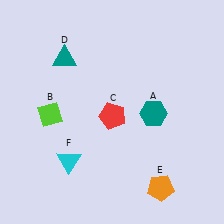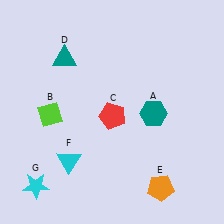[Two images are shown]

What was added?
A cyan star (G) was added in Image 2.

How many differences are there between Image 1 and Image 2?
There is 1 difference between the two images.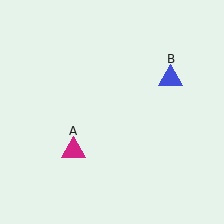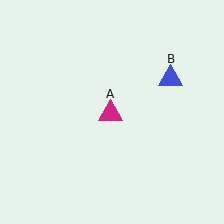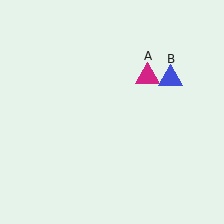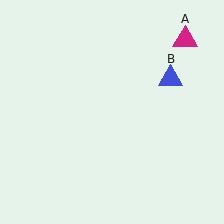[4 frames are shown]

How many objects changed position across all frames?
1 object changed position: magenta triangle (object A).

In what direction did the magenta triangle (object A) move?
The magenta triangle (object A) moved up and to the right.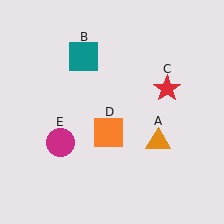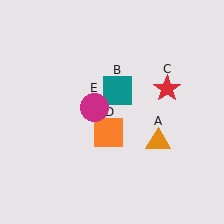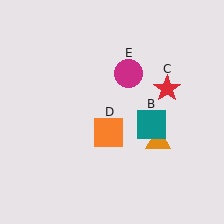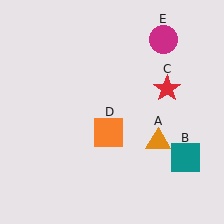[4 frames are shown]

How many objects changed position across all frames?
2 objects changed position: teal square (object B), magenta circle (object E).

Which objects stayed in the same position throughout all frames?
Orange triangle (object A) and red star (object C) and orange square (object D) remained stationary.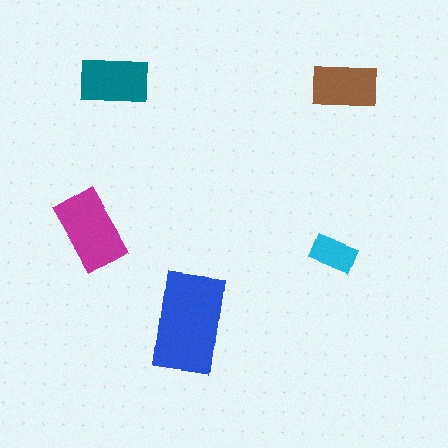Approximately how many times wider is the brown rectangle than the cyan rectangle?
About 1.5 times wider.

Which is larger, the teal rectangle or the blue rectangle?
The blue one.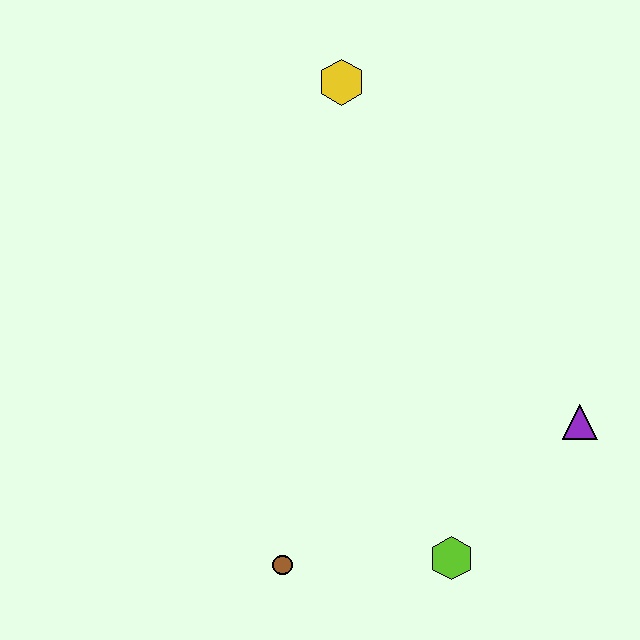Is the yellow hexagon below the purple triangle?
No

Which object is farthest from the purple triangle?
The yellow hexagon is farthest from the purple triangle.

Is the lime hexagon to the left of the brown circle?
No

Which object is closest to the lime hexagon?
The brown circle is closest to the lime hexagon.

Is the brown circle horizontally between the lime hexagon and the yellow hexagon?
No